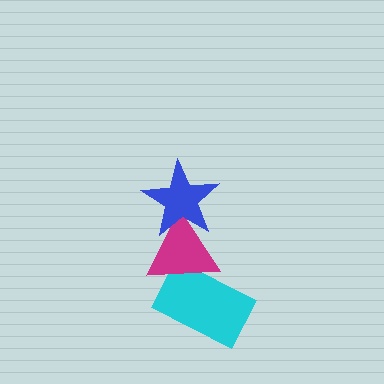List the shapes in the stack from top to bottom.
From top to bottom: the blue star, the magenta triangle, the cyan rectangle.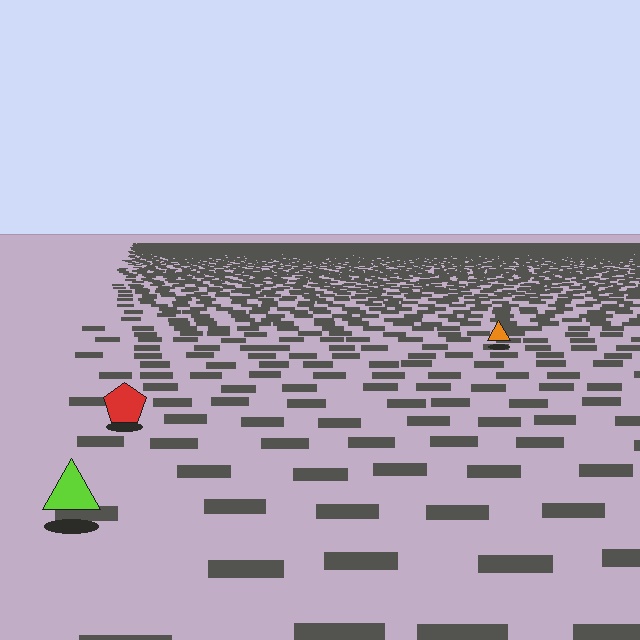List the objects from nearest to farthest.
From nearest to farthest: the lime triangle, the red pentagon, the orange triangle.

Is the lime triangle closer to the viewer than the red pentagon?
Yes. The lime triangle is closer — you can tell from the texture gradient: the ground texture is coarser near it.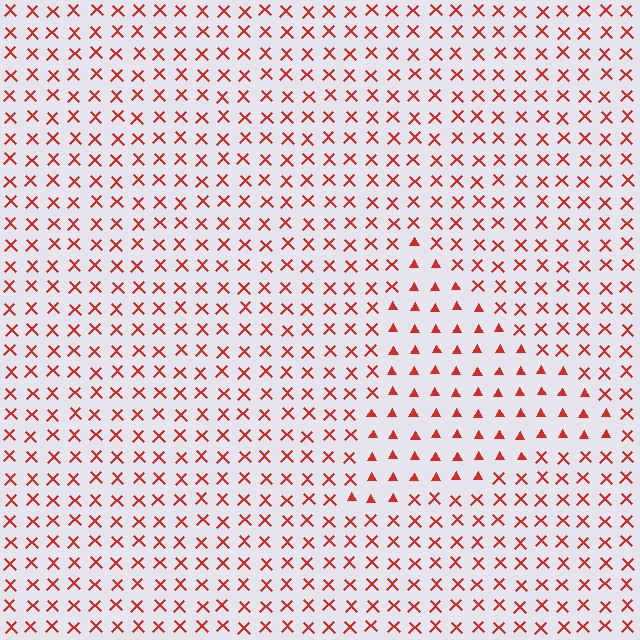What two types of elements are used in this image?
The image uses triangles inside the triangle region and X marks outside it.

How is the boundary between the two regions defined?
The boundary is defined by a change in element shape: triangles inside vs. X marks outside. All elements share the same color and spacing.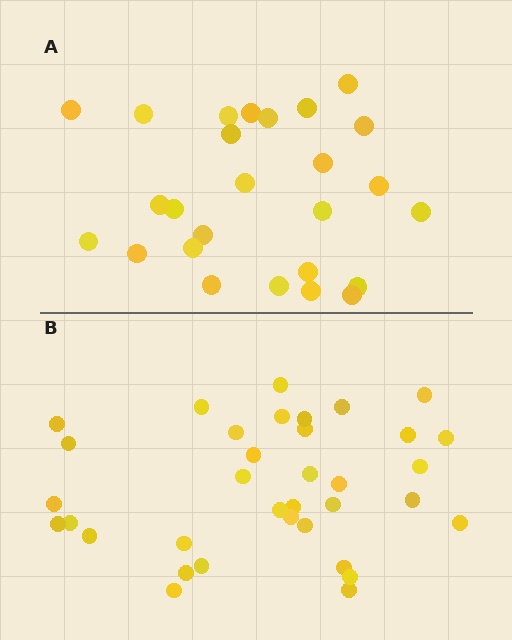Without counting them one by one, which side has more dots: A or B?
Region B (the bottom region) has more dots.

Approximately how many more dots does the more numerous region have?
Region B has roughly 8 or so more dots than region A.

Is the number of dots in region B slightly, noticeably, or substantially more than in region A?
Region B has noticeably more, but not dramatically so. The ratio is roughly 1.3 to 1.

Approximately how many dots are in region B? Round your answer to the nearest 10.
About 40 dots. (The exact count is 35, which rounds to 40.)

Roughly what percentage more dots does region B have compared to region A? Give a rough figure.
About 35% more.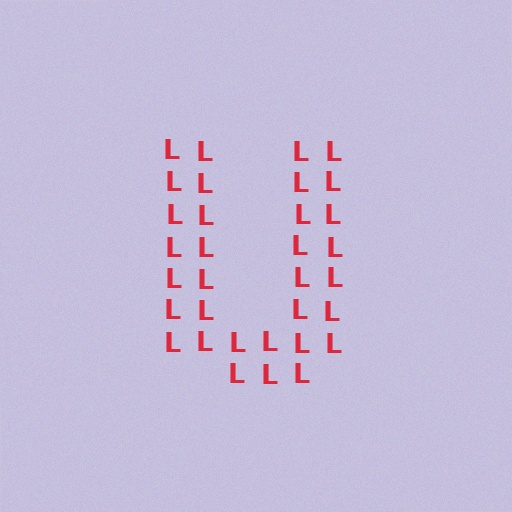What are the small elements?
The small elements are letter L's.